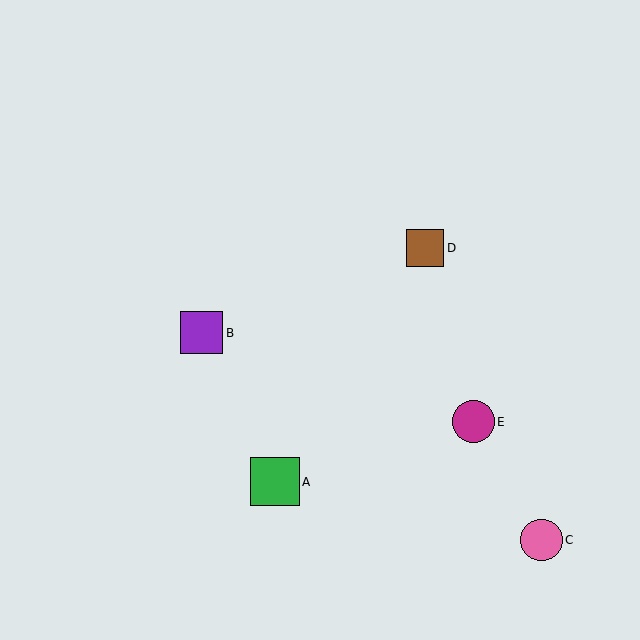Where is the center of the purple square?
The center of the purple square is at (202, 333).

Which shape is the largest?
The green square (labeled A) is the largest.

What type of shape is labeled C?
Shape C is a pink circle.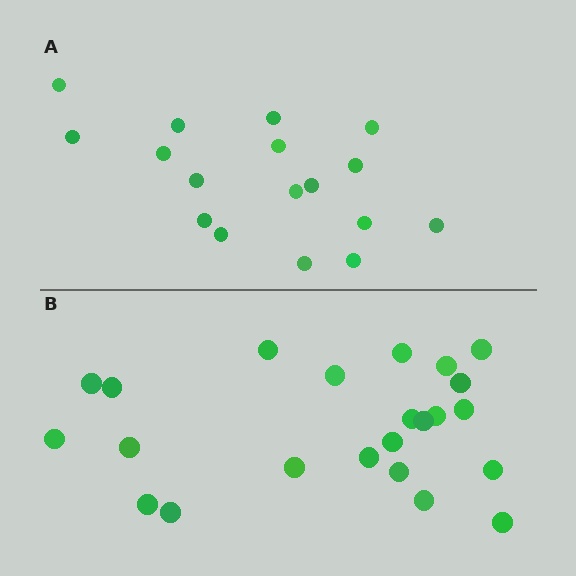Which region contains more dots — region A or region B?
Region B (the bottom region) has more dots.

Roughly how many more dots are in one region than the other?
Region B has about 6 more dots than region A.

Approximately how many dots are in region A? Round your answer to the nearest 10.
About 20 dots. (The exact count is 17, which rounds to 20.)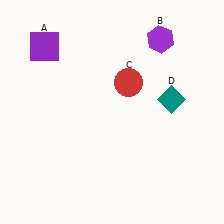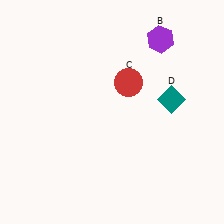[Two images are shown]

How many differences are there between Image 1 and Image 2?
There is 1 difference between the two images.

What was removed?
The purple square (A) was removed in Image 2.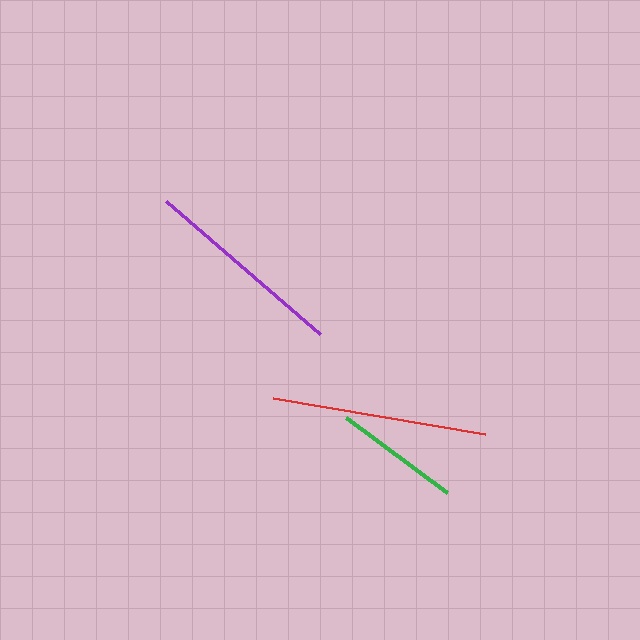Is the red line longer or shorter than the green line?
The red line is longer than the green line.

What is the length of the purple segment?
The purple segment is approximately 204 pixels long.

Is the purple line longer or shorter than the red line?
The red line is longer than the purple line.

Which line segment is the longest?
The red line is the longest at approximately 215 pixels.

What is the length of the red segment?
The red segment is approximately 215 pixels long.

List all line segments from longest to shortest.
From longest to shortest: red, purple, green.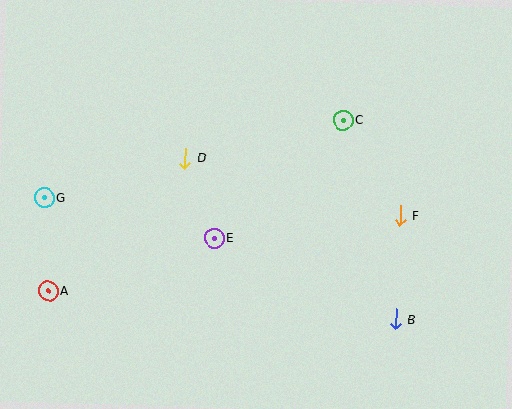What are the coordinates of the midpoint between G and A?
The midpoint between G and A is at (46, 244).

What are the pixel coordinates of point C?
Point C is at (343, 120).